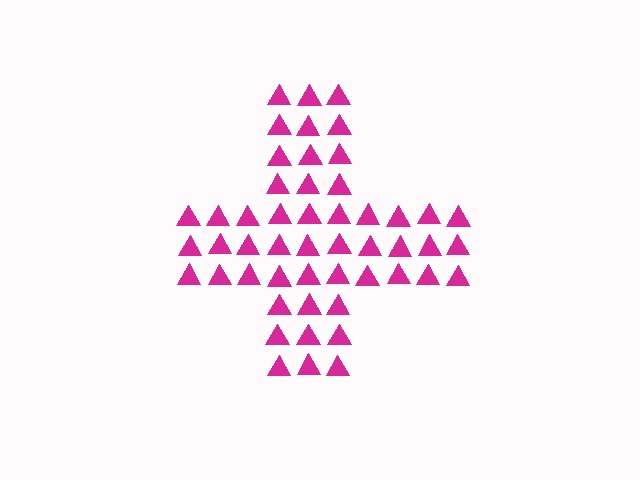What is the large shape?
The large shape is a cross.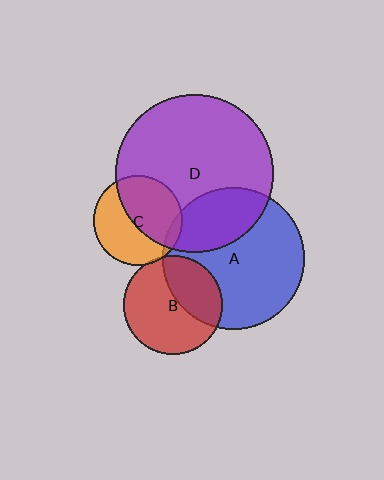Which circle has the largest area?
Circle D (purple).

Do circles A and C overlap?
Yes.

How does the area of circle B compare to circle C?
Approximately 1.2 times.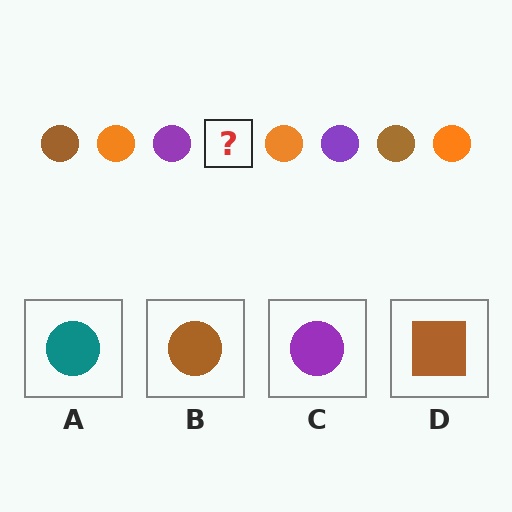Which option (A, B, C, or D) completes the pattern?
B.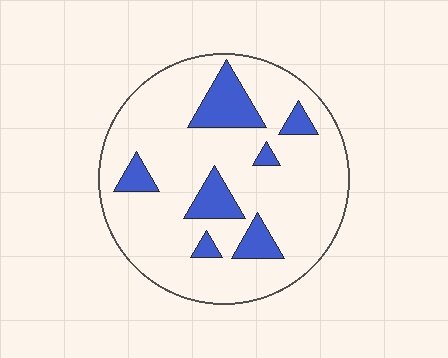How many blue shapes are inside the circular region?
7.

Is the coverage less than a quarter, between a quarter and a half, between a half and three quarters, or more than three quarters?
Less than a quarter.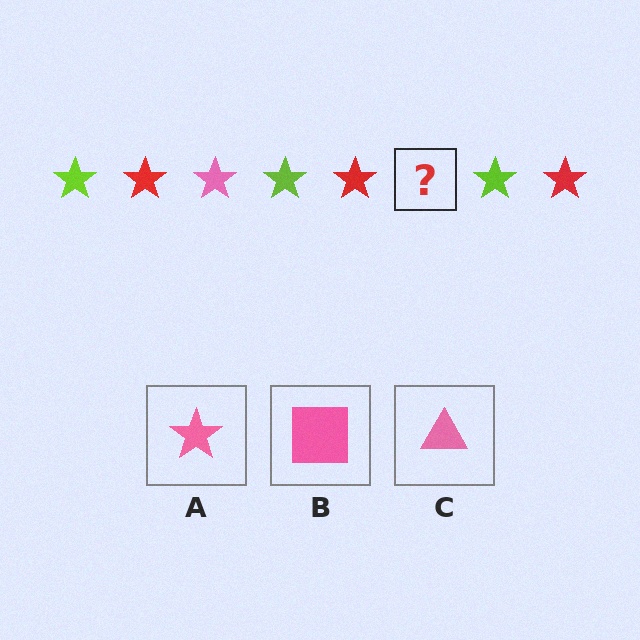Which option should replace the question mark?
Option A.